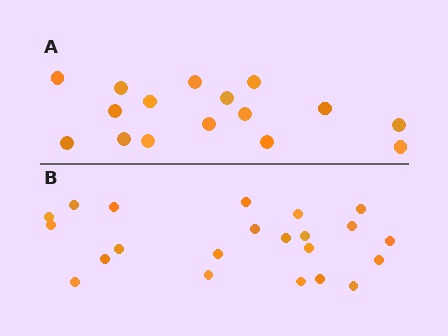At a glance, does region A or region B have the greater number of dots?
Region B (the bottom region) has more dots.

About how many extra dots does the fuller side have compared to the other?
Region B has about 6 more dots than region A.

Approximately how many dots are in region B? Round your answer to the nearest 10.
About 20 dots. (The exact count is 22, which rounds to 20.)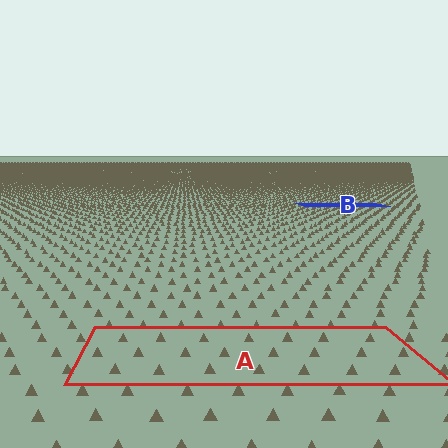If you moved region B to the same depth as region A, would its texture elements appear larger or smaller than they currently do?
They would appear larger. At a closer depth, the same texture elements are projected at a bigger on-screen size.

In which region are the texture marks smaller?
The texture marks are smaller in region B, because it is farther away.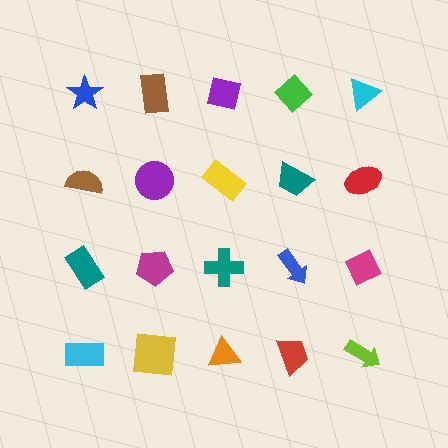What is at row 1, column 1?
A blue star.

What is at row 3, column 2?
A magenta pentagon.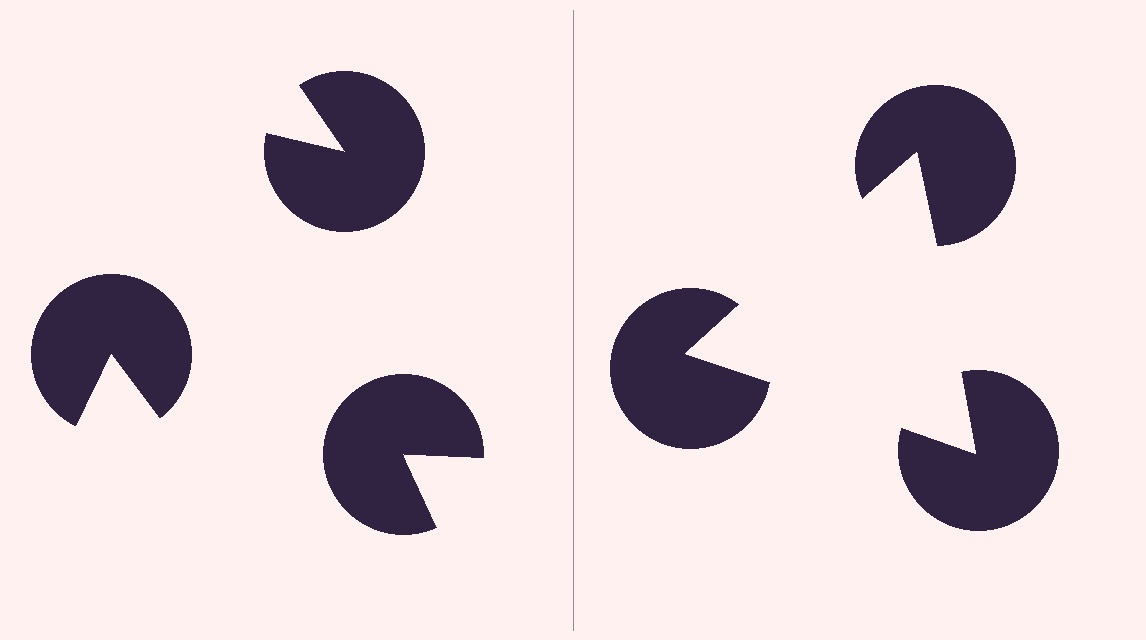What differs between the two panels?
The pac-man discs are positioned identically on both sides; only the wedge orientations differ. On the right they align to a triangle; on the left they are misaligned.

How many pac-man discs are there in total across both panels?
6 — 3 on each side.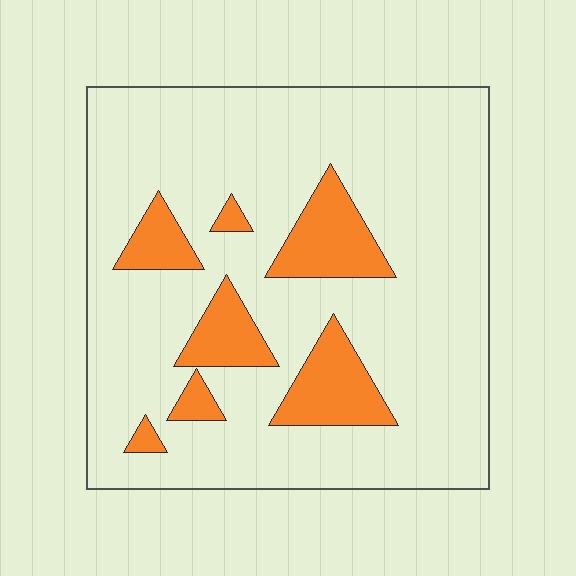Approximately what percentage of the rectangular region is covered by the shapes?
Approximately 15%.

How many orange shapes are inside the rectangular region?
7.